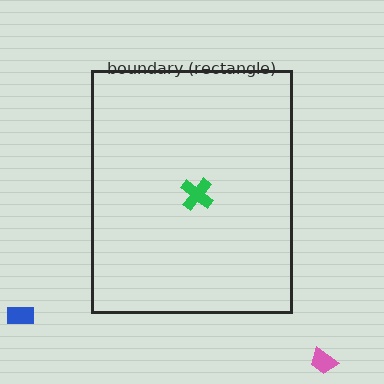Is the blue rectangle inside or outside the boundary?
Outside.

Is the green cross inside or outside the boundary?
Inside.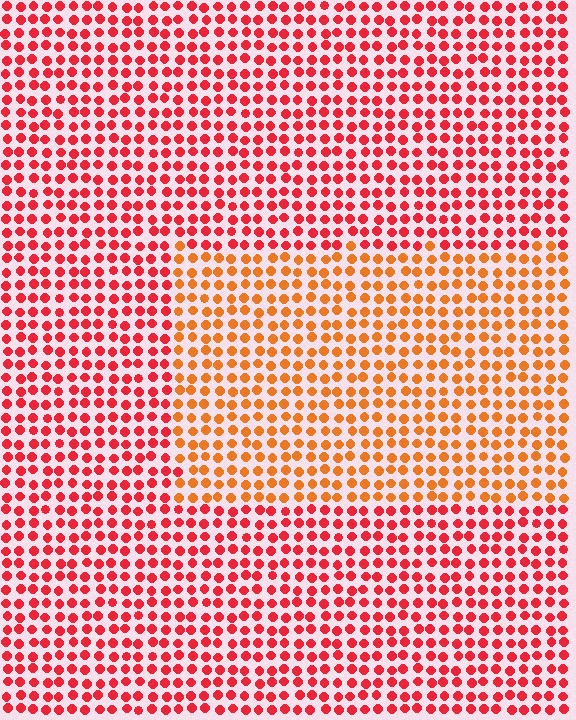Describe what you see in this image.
The image is filled with small red elements in a uniform arrangement. A rectangle-shaped region is visible where the elements are tinted to a slightly different hue, forming a subtle color boundary.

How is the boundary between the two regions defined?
The boundary is defined purely by a slight shift in hue (about 32 degrees). Spacing, size, and orientation are identical on both sides.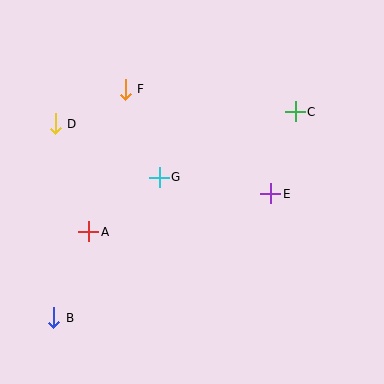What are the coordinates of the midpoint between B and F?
The midpoint between B and F is at (90, 204).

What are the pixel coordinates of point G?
Point G is at (159, 177).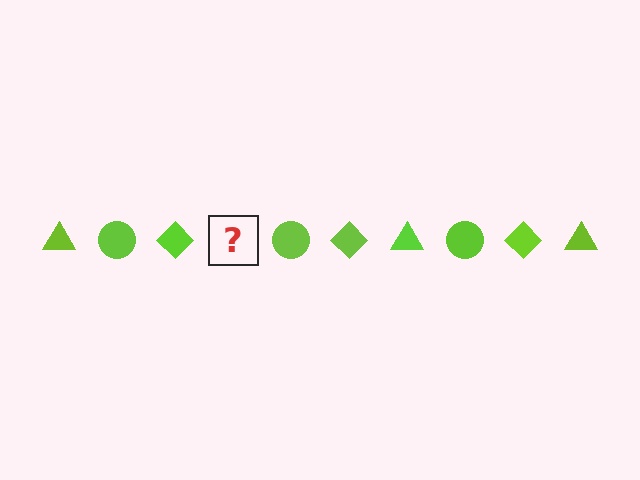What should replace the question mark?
The question mark should be replaced with a lime triangle.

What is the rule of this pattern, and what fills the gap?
The rule is that the pattern cycles through triangle, circle, diamond shapes in lime. The gap should be filled with a lime triangle.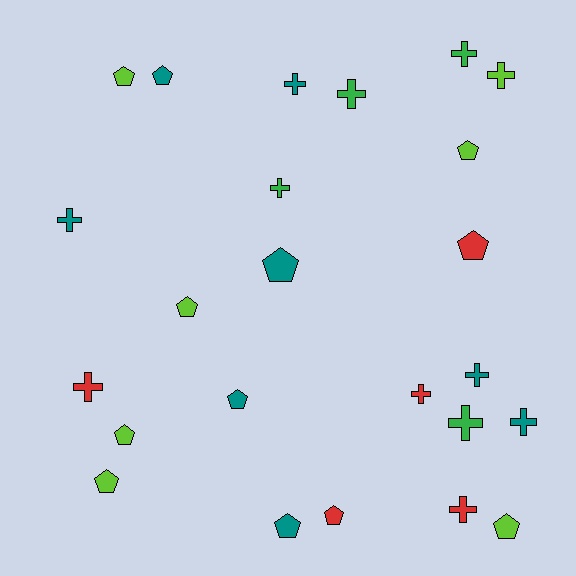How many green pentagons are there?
There are no green pentagons.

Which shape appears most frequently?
Cross, with 12 objects.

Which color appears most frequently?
Teal, with 8 objects.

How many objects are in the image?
There are 24 objects.